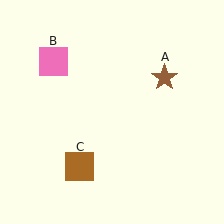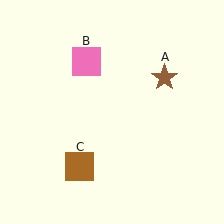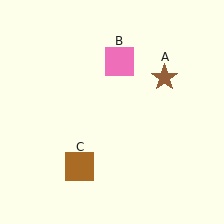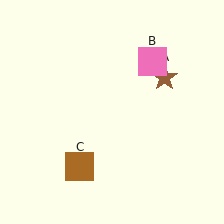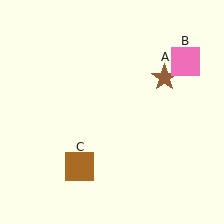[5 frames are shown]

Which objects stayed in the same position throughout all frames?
Brown star (object A) and brown square (object C) remained stationary.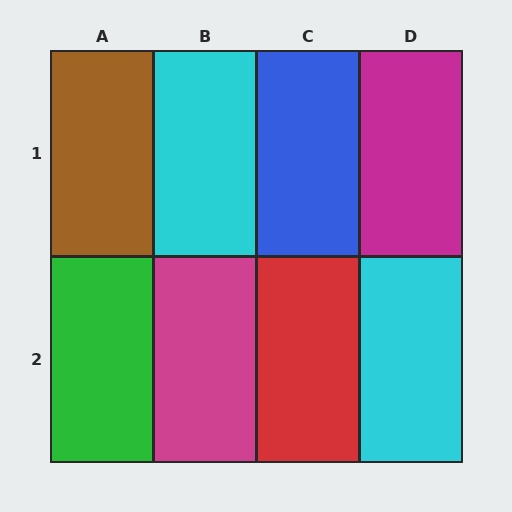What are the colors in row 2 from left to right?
Green, magenta, red, cyan.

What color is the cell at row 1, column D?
Magenta.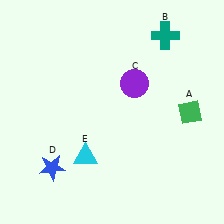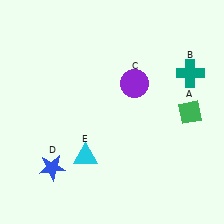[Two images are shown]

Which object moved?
The teal cross (B) moved down.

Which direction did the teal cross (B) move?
The teal cross (B) moved down.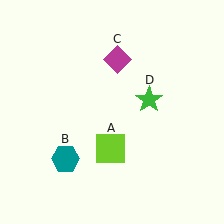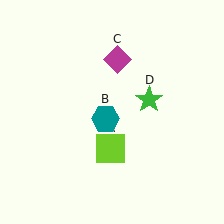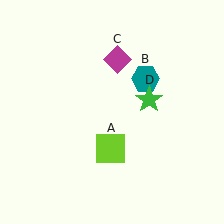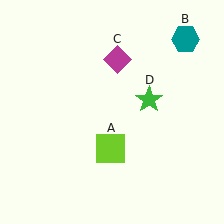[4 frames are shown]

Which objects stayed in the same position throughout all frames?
Lime square (object A) and magenta diamond (object C) and green star (object D) remained stationary.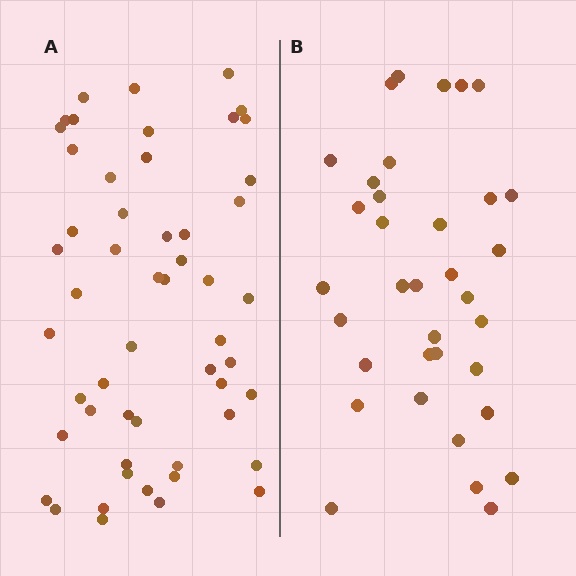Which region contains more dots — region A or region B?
Region A (the left region) has more dots.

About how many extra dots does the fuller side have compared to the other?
Region A has approximately 20 more dots than region B.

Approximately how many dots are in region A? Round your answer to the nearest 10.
About 50 dots. (The exact count is 53, which rounds to 50.)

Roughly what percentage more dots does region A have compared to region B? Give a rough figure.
About 50% more.